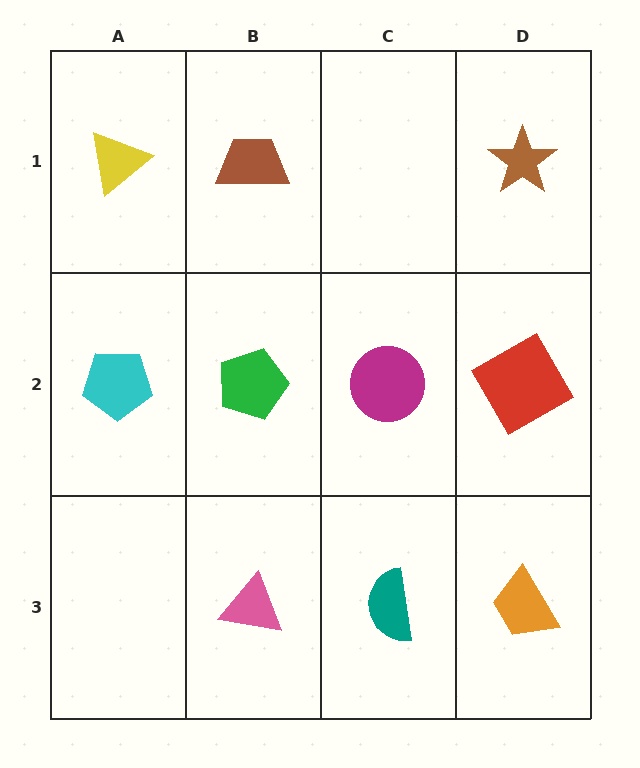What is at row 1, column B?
A brown trapezoid.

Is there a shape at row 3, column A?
No, that cell is empty.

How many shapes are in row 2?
4 shapes.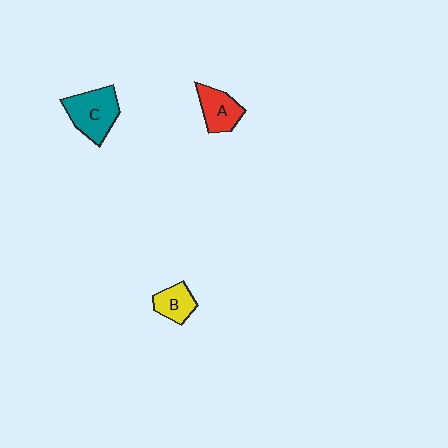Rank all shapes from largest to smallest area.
From largest to smallest: C (teal), A (red), B (yellow).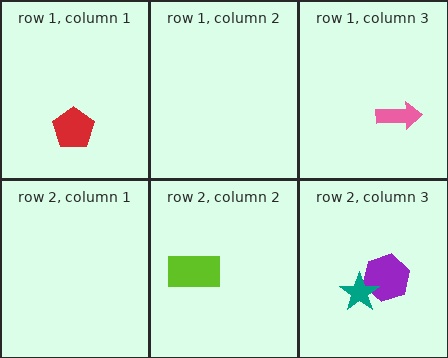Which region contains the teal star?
The row 2, column 3 region.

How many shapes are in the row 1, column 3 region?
1.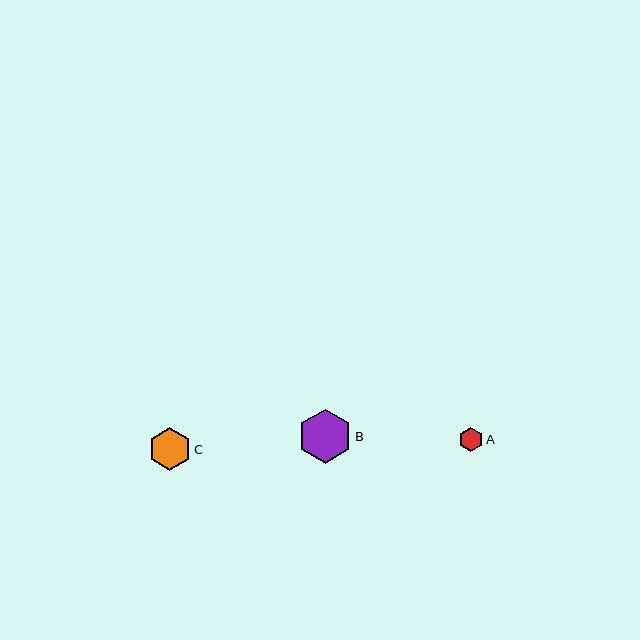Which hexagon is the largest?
Hexagon B is the largest with a size of approximately 54 pixels.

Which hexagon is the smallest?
Hexagon A is the smallest with a size of approximately 24 pixels.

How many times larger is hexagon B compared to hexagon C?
Hexagon B is approximately 1.3 times the size of hexagon C.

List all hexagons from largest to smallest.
From largest to smallest: B, C, A.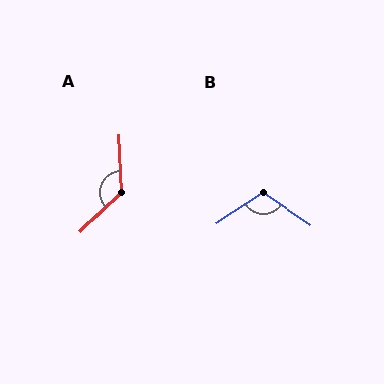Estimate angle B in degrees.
Approximately 112 degrees.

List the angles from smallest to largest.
B (112°), A (132°).